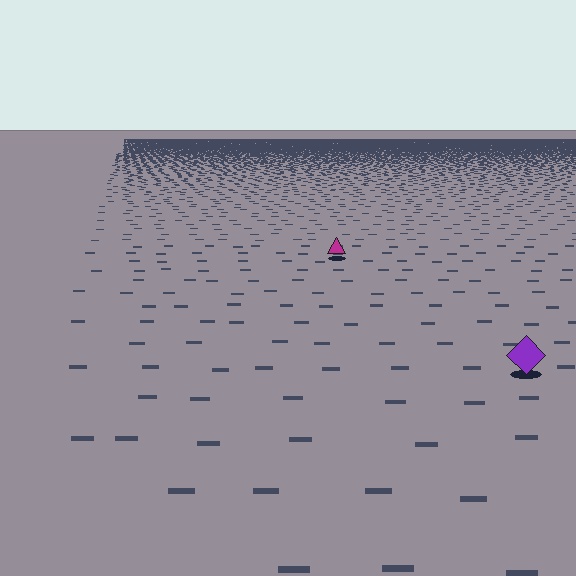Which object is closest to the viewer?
The purple diamond is closest. The texture marks near it are larger and more spread out.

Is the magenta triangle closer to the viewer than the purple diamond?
No. The purple diamond is closer — you can tell from the texture gradient: the ground texture is coarser near it.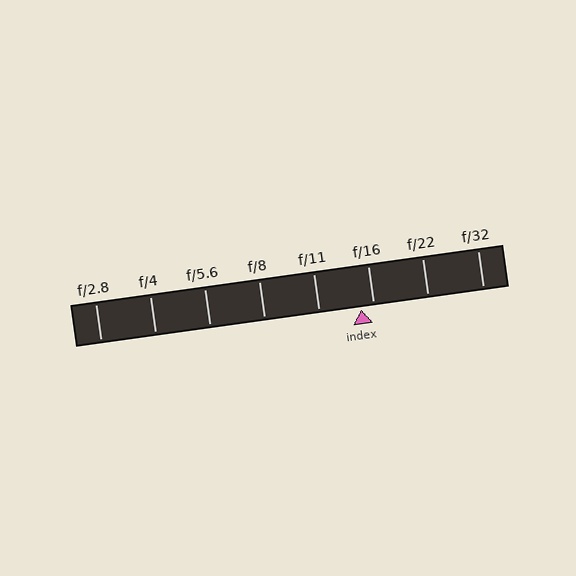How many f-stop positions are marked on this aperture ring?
There are 8 f-stop positions marked.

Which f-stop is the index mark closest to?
The index mark is closest to f/16.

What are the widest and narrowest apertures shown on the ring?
The widest aperture shown is f/2.8 and the narrowest is f/32.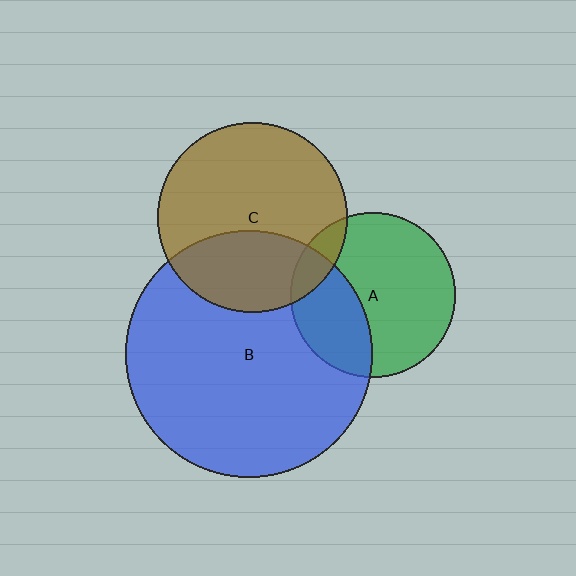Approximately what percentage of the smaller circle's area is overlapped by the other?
Approximately 35%.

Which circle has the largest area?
Circle B (blue).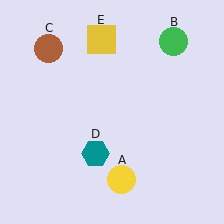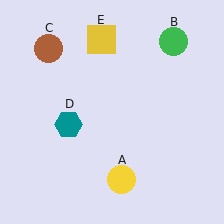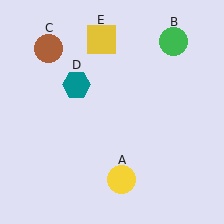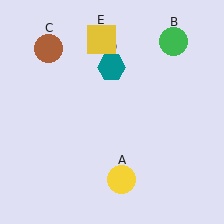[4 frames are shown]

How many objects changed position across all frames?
1 object changed position: teal hexagon (object D).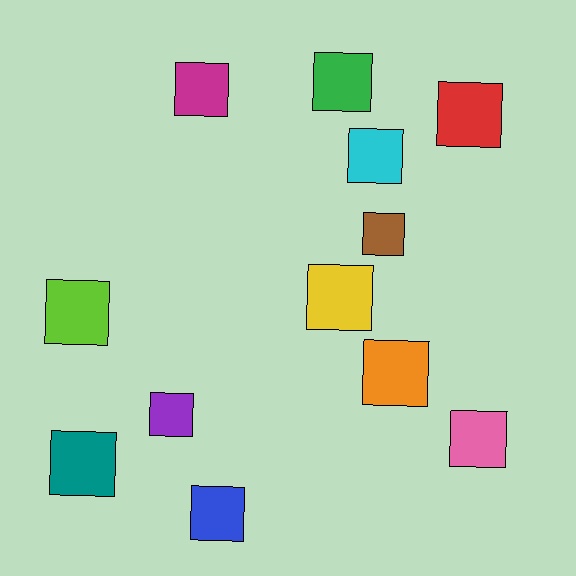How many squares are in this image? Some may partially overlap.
There are 12 squares.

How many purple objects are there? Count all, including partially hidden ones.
There is 1 purple object.